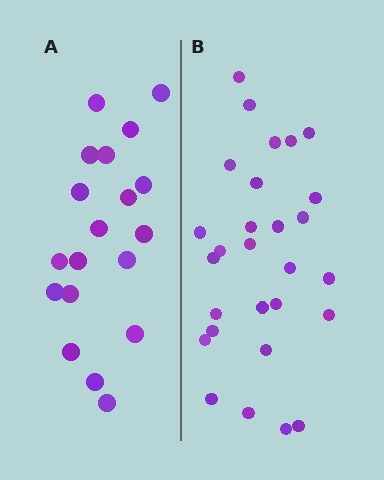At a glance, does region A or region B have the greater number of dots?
Region B (the right region) has more dots.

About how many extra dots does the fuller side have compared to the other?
Region B has roughly 8 or so more dots than region A.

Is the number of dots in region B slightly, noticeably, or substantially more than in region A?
Region B has substantially more. The ratio is roughly 1.5 to 1.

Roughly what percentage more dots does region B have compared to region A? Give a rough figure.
About 45% more.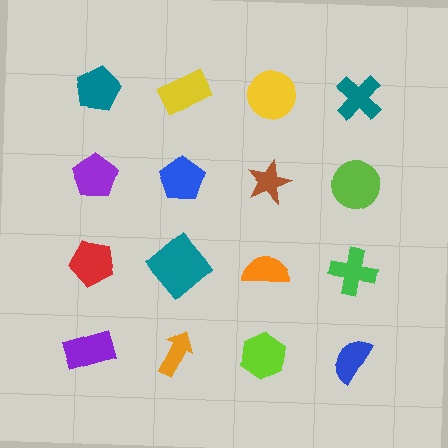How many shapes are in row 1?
4 shapes.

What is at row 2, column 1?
A purple pentagon.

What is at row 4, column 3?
A lime hexagon.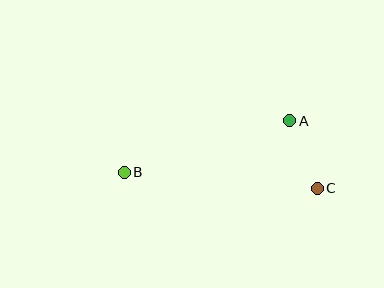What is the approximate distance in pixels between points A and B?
The distance between A and B is approximately 174 pixels.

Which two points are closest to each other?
Points A and C are closest to each other.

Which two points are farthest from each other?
Points B and C are farthest from each other.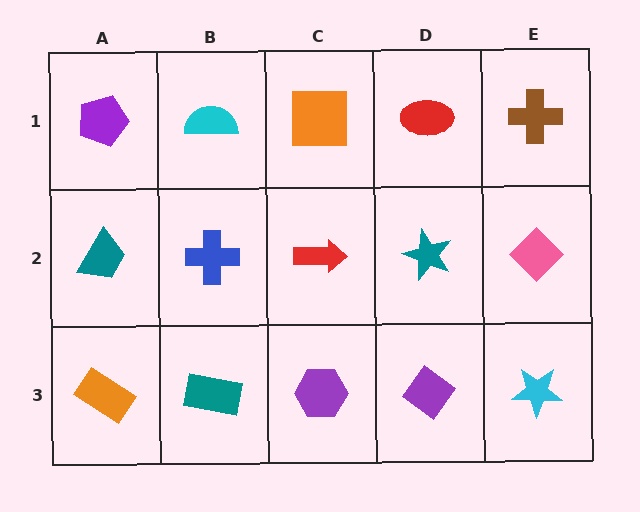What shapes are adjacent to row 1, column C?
A red arrow (row 2, column C), a cyan semicircle (row 1, column B), a red ellipse (row 1, column D).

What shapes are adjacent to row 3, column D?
A teal star (row 2, column D), a purple hexagon (row 3, column C), a cyan star (row 3, column E).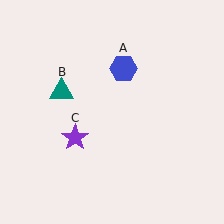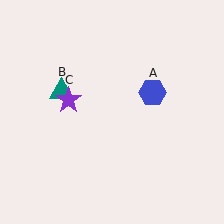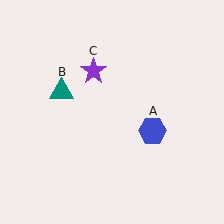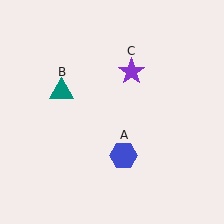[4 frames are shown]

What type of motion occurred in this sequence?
The blue hexagon (object A), purple star (object C) rotated clockwise around the center of the scene.